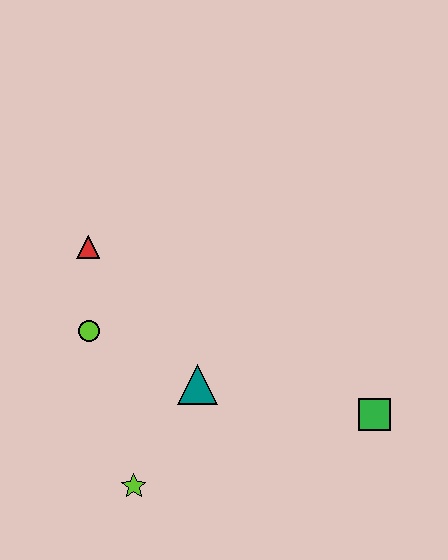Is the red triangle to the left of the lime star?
Yes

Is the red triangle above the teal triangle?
Yes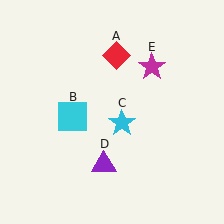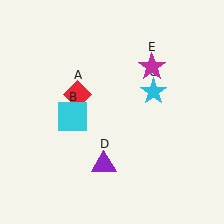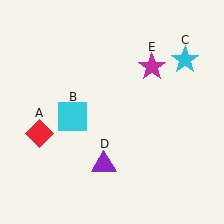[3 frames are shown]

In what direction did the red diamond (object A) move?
The red diamond (object A) moved down and to the left.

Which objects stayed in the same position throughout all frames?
Cyan square (object B) and purple triangle (object D) and magenta star (object E) remained stationary.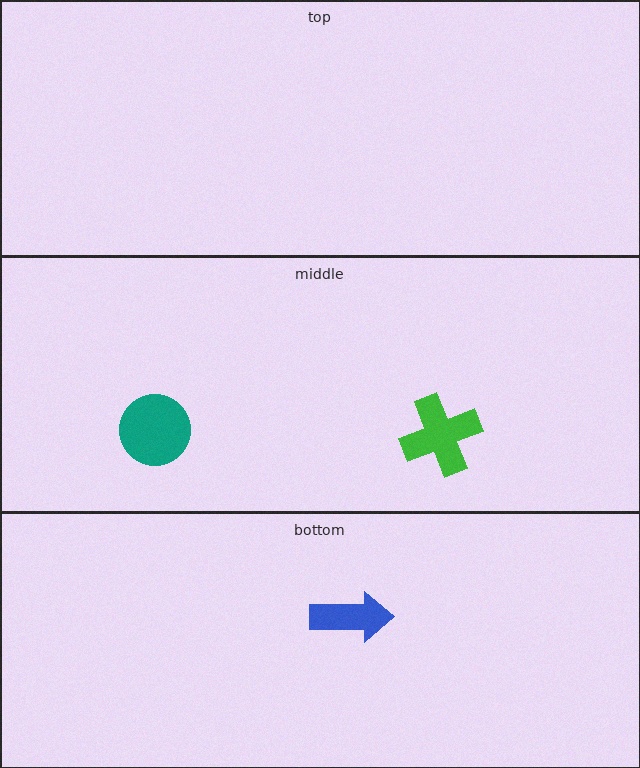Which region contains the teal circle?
The middle region.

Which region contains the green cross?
The middle region.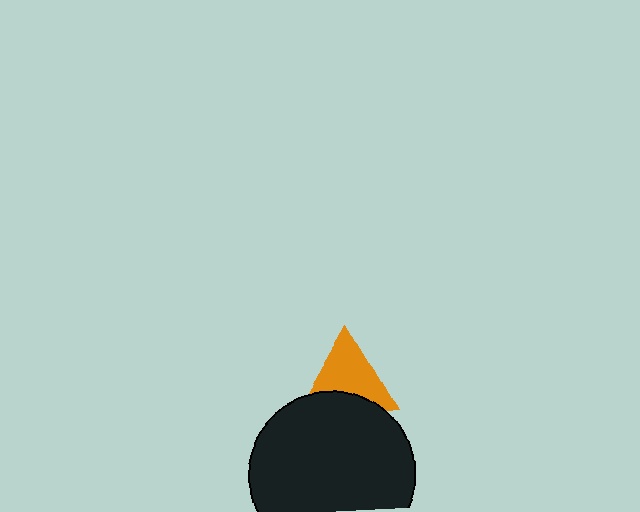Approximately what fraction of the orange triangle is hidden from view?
Roughly 32% of the orange triangle is hidden behind the black circle.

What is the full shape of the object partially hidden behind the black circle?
The partially hidden object is an orange triangle.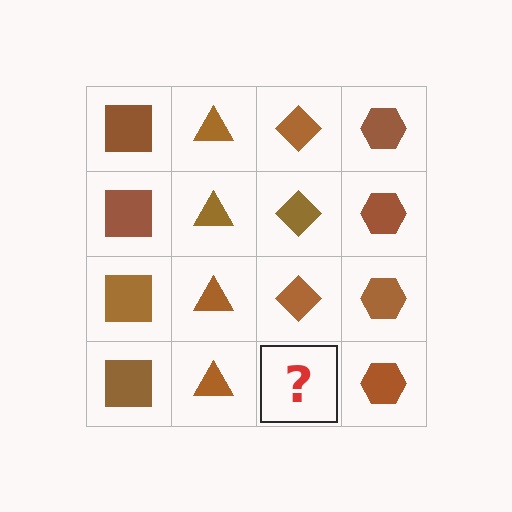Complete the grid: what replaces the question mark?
The question mark should be replaced with a brown diamond.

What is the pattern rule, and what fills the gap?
The rule is that each column has a consistent shape. The gap should be filled with a brown diamond.